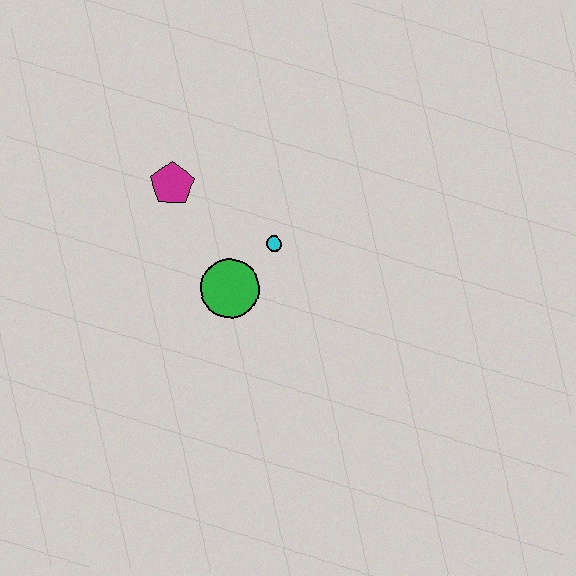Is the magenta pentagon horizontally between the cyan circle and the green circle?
No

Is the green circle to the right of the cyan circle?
No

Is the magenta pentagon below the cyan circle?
No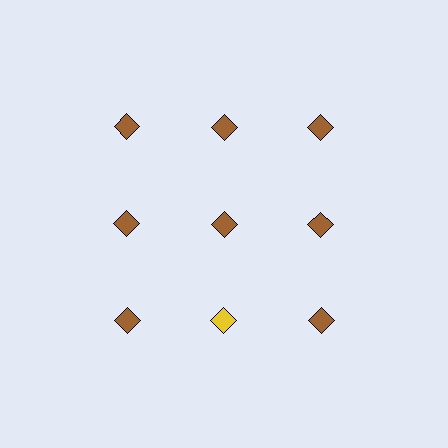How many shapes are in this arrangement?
There are 9 shapes arranged in a grid pattern.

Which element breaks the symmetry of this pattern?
The yellow diamond in the third row, second from left column breaks the symmetry. All other shapes are brown diamonds.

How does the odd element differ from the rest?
It has a different color: yellow instead of brown.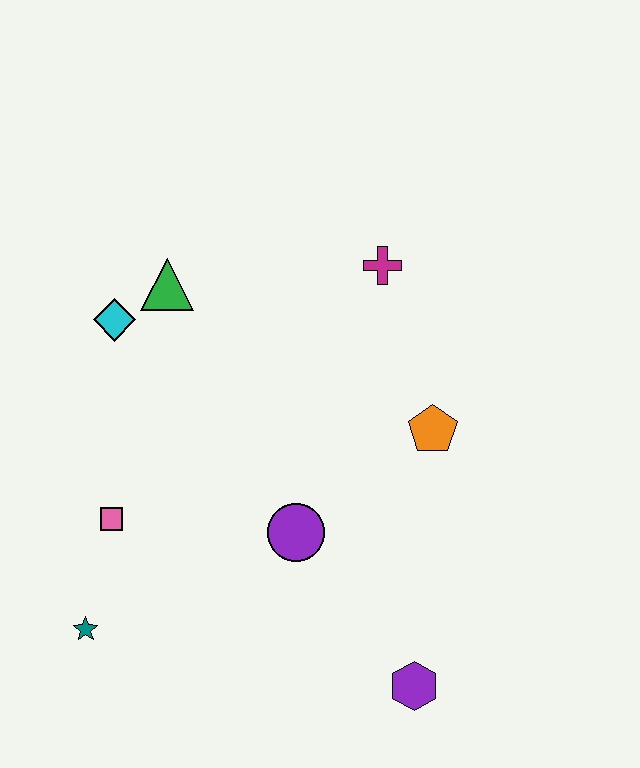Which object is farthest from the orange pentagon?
The teal star is farthest from the orange pentagon.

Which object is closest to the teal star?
The pink square is closest to the teal star.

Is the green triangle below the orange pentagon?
No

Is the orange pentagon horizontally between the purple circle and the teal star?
No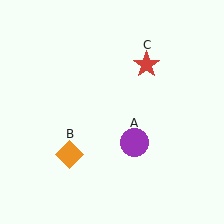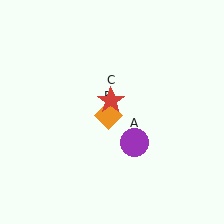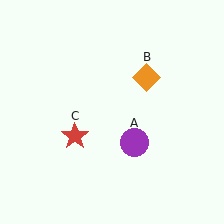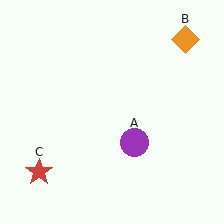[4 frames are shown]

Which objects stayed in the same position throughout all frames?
Purple circle (object A) remained stationary.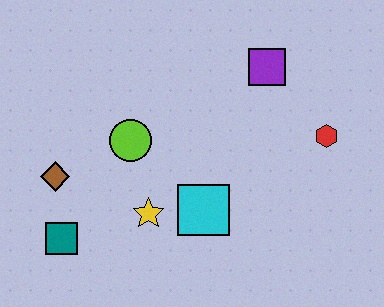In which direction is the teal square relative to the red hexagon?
The teal square is to the left of the red hexagon.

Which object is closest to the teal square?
The brown diamond is closest to the teal square.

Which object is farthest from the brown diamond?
The red hexagon is farthest from the brown diamond.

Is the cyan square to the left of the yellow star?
No